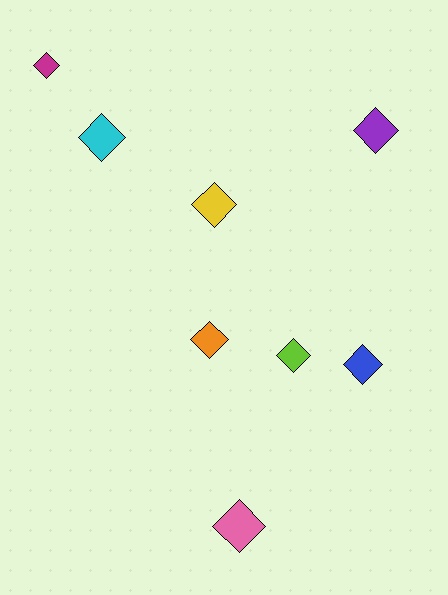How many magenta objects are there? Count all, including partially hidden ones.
There is 1 magenta object.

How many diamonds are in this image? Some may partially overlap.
There are 8 diamonds.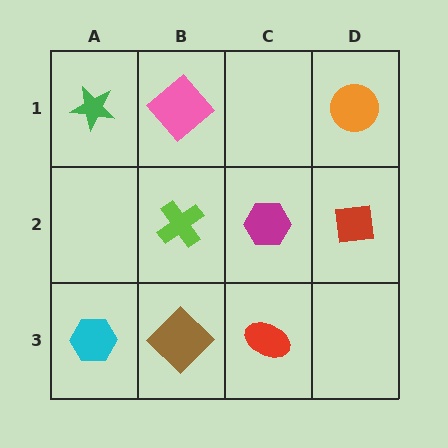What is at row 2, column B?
A lime cross.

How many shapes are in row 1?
3 shapes.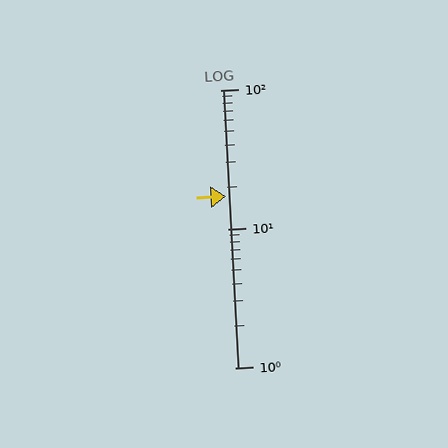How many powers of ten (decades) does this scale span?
The scale spans 2 decades, from 1 to 100.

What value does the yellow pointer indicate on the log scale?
The pointer indicates approximately 17.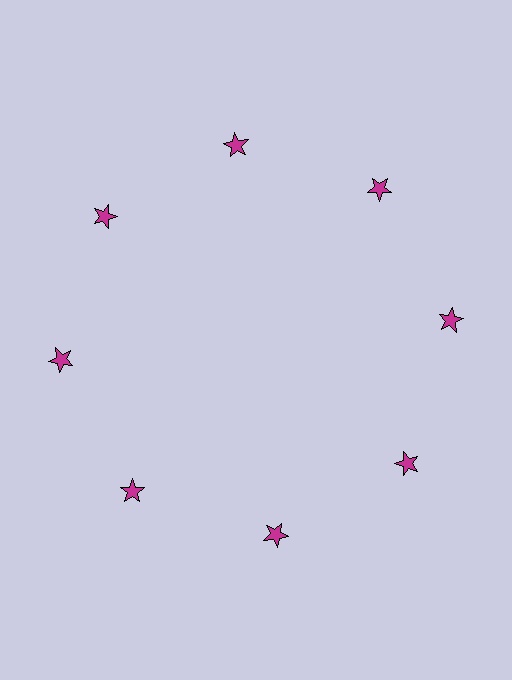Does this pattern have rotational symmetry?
Yes, this pattern has 8-fold rotational symmetry. It looks the same after rotating 45 degrees around the center.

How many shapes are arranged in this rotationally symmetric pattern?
There are 8 shapes, arranged in 8 groups of 1.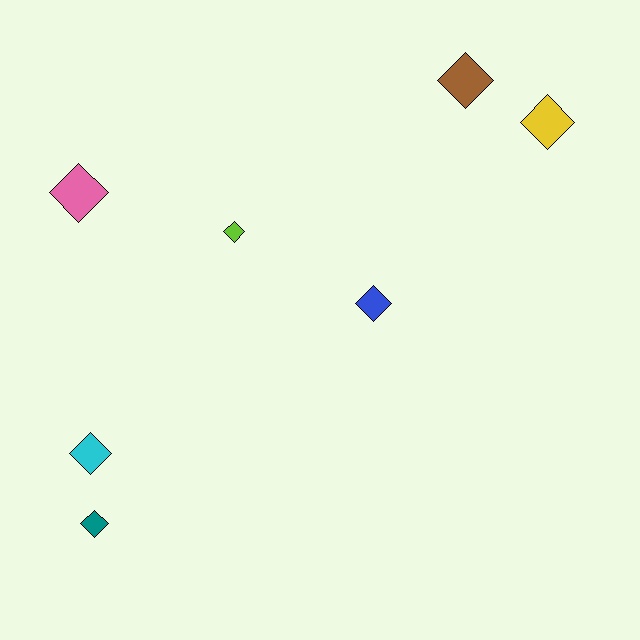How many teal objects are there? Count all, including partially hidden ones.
There is 1 teal object.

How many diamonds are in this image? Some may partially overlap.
There are 7 diamonds.